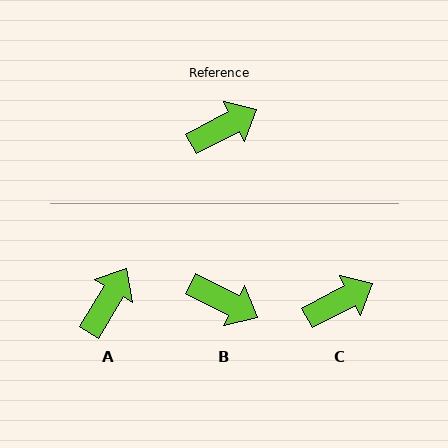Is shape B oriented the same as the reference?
No, it is off by about 55 degrees.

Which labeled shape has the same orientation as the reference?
C.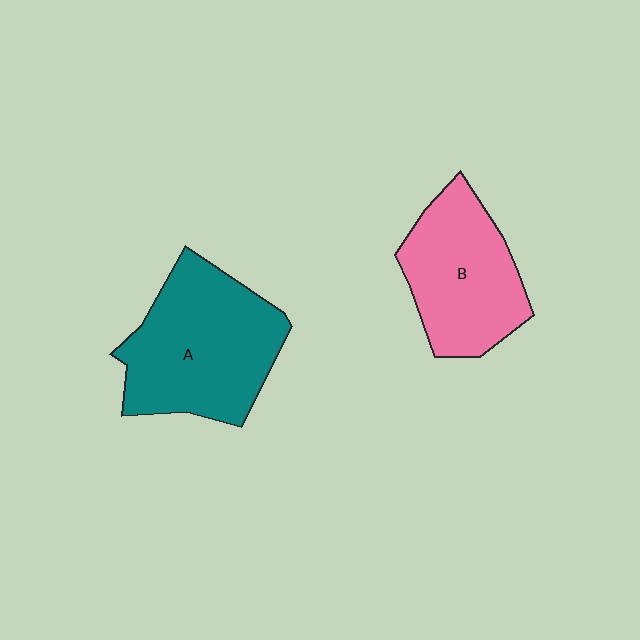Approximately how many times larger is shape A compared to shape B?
Approximately 1.3 times.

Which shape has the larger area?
Shape A (teal).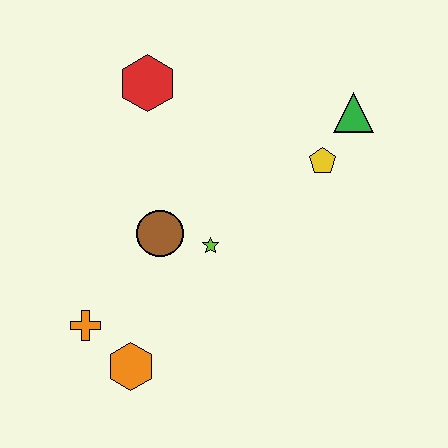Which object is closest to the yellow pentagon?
The green triangle is closest to the yellow pentagon.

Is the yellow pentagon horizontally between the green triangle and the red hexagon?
Yes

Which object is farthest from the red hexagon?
The orange hexagon is farthest from the red hexagon.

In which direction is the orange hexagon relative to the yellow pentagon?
The orange hexagon is below the yellow pentagon.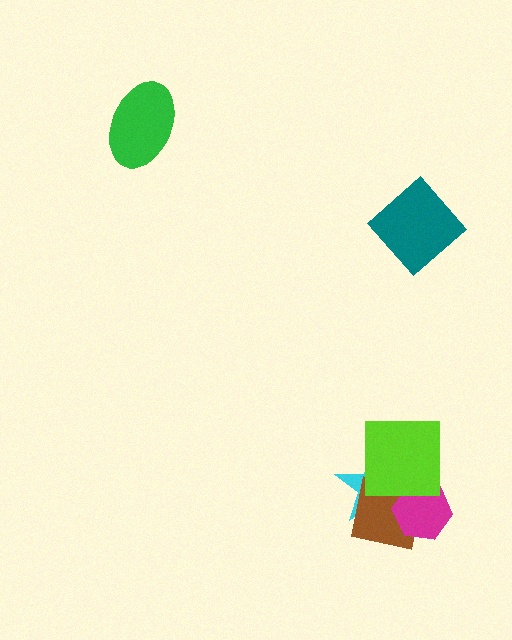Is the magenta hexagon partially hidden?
Yes, it is partially covered by another shape.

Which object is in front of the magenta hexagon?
The lime square is in front of the magenta hexagon.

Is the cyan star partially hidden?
Yes, it is partially covered by another shape.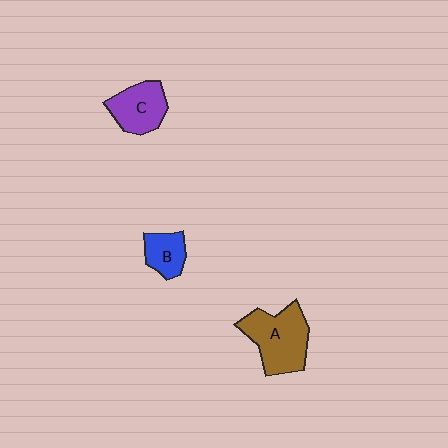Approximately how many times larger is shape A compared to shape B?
Approximately 2.2 times.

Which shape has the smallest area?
Shape B (blue).